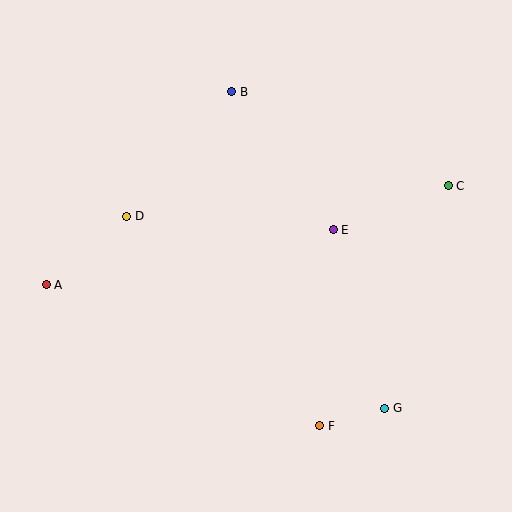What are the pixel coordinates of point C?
Point C is at (448, 186).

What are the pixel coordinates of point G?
Point G is at (385, 408).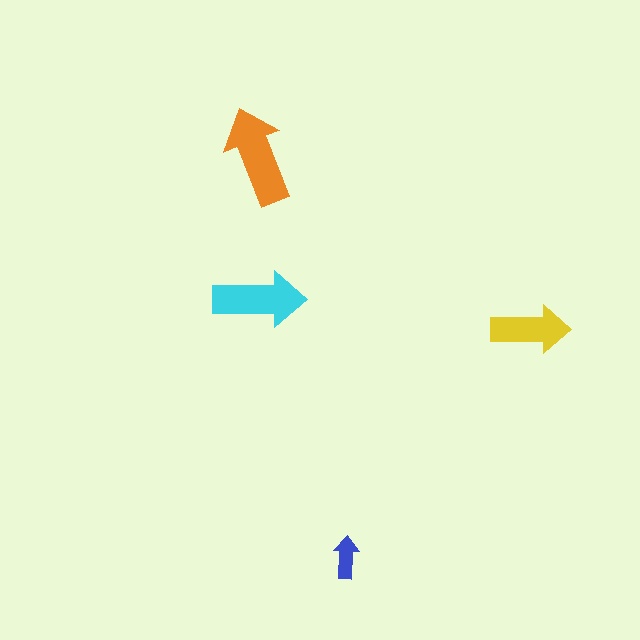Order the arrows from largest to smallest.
the orange one, the cyan one, the yellow one, the blue one.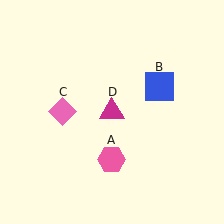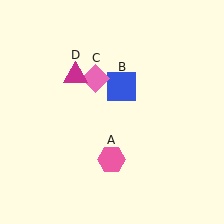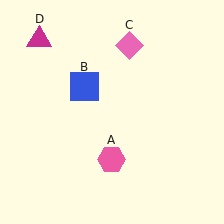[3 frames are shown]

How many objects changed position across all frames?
3 objects changed position: blue square (object B), pink diamond (object C), magenta triangle (object D).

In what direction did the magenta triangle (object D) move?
The magenta triangle (object D) moved up and to the left.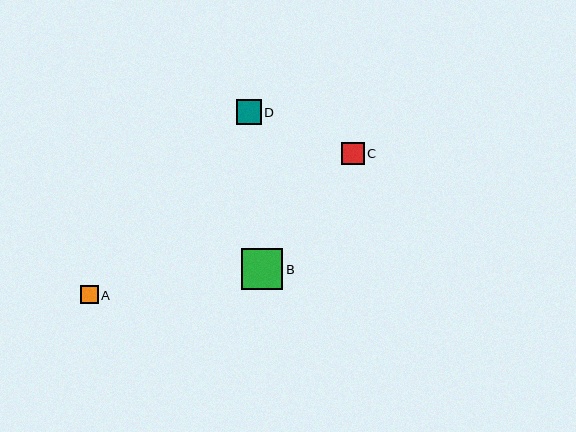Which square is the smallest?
Square A is the smallest with a size of approximately 18 pixels.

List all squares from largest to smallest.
From largest to smallest: B, D, C, A.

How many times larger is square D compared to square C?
Square D is approximately 1.1 times the size of square C.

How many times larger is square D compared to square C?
Square D is approximately 1.1 times the size of square C.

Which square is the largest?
Square B is the largest with a size of approximately 41 pixels.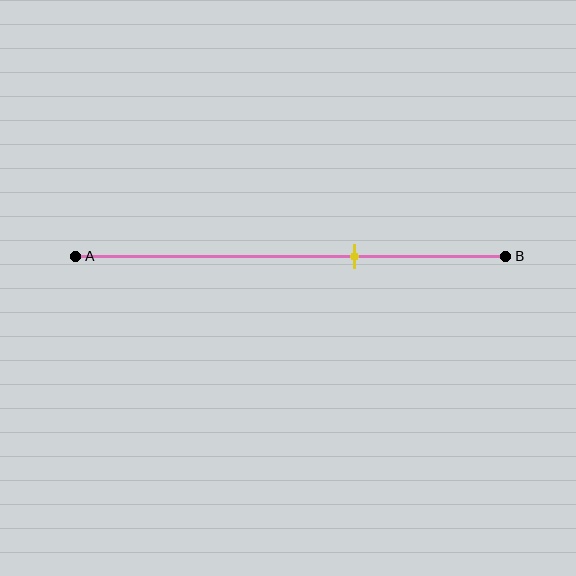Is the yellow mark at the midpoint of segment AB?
No, the mark is at about 65% from A, not at the 50% midpoint.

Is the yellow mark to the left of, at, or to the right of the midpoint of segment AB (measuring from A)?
The yellow mark is to the right of the midpoint of segment AB.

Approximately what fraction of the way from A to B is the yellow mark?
The yellow mark is approximately 65% of the way from A to B.